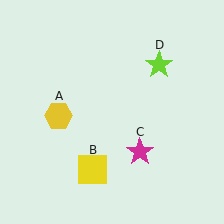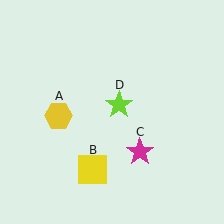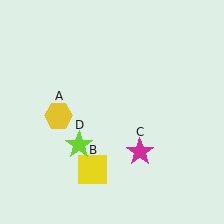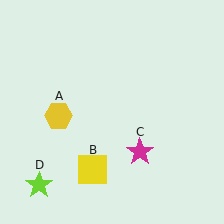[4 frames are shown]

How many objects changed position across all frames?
1 object changed position: lime star (object D).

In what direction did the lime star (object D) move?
The lime star (object D) moved down and to the left.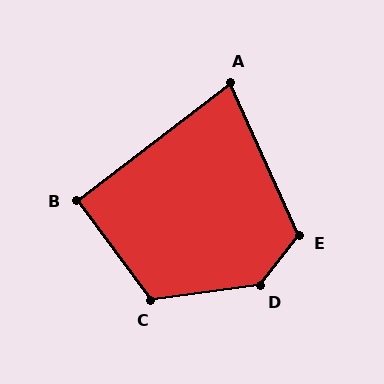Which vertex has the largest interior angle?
D, at approximately 136 degrees.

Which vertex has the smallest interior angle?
A, at approximately 77 degrees.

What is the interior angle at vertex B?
Approximately 91 degrees (approximately right).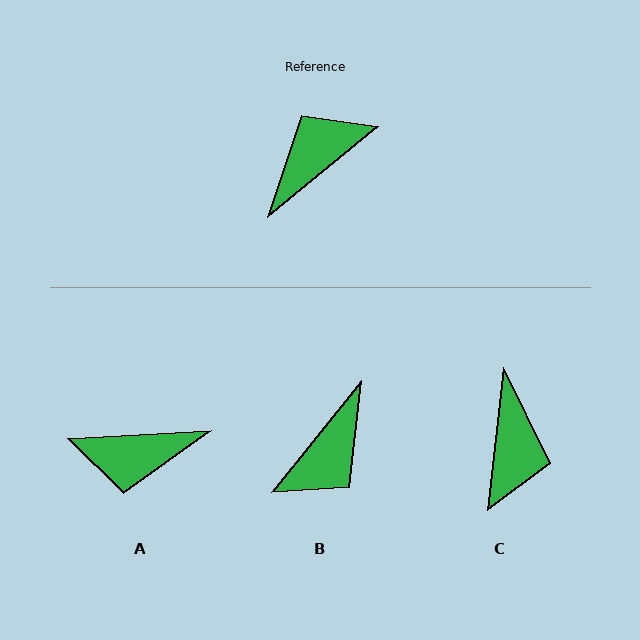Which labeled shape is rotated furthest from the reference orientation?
B, about 168 degrees away.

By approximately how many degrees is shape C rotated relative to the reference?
Approximately 135 degrees clockwise.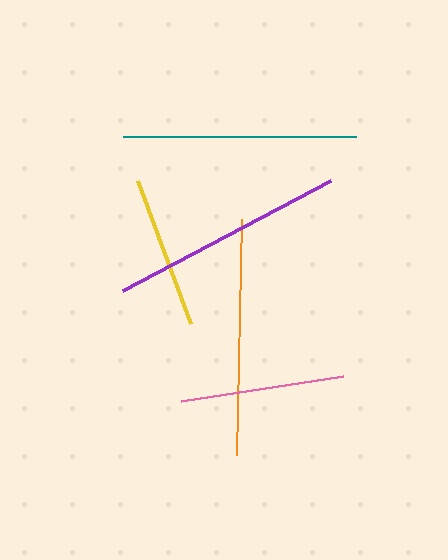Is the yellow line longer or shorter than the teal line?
The teal line is longer than the yellow line.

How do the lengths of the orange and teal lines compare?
The orange and teal lines are approximately the same length.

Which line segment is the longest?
The orange line is the longest at approximately 236 pixels.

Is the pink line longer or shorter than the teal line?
The teal line is longer than the pink line.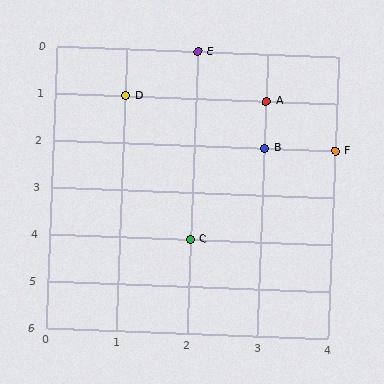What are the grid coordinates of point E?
Point E is at grid coordinates (2, 0).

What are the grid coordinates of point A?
Point A is at grid coordinates (3, 1).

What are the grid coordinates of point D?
Point D is at grid coordinates (1, 1).